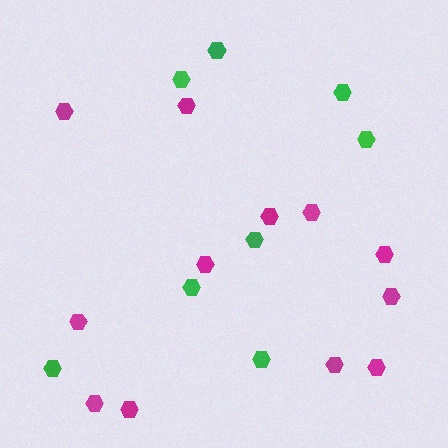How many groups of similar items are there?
There are 2 groups: one group of magenta hexagons (12) and one group of green hexagons (8).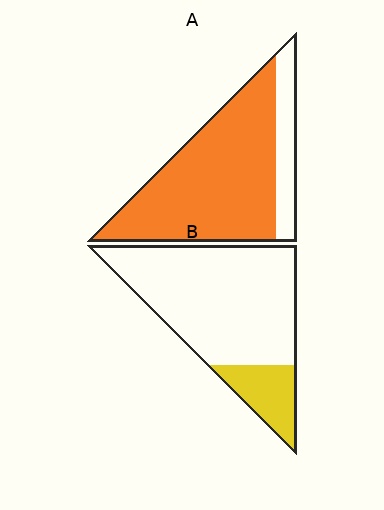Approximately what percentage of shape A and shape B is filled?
A is approximately 80% and B is approximately 20%.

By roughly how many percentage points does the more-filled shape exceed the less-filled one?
By roughly 65 percentage points (A over B).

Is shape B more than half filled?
No.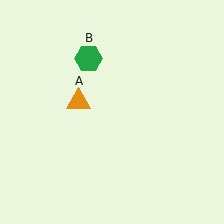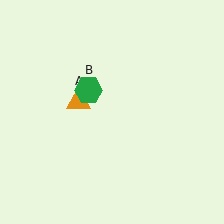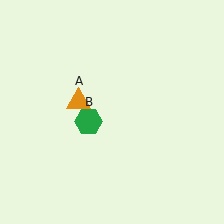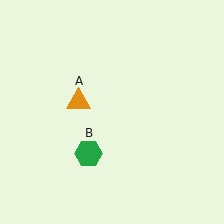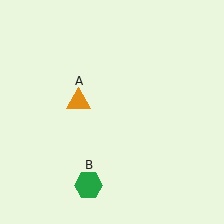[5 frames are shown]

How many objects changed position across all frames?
1 object changed position: green hexagon (object B).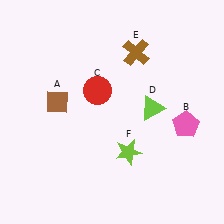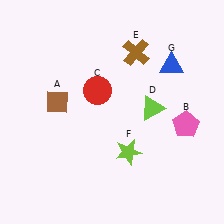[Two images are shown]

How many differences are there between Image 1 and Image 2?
There is 1 difference between the two images.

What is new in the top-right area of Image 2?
A blue triangle (G) was added in the top-right area of Image 2.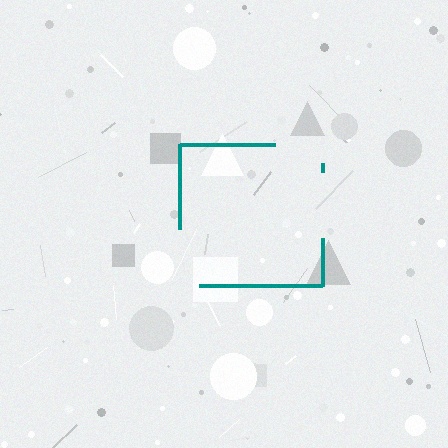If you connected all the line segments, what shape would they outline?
They would outline a square.